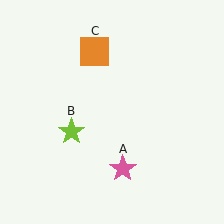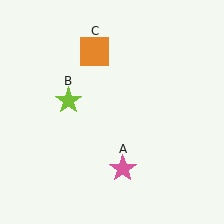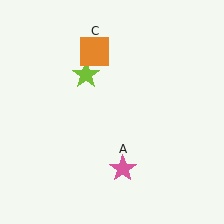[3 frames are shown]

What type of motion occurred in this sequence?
The lime star (object B) rotated clockwise around the center of the scene.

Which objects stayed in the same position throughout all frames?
Pink star (object A) and orange square (object C) remained stationary.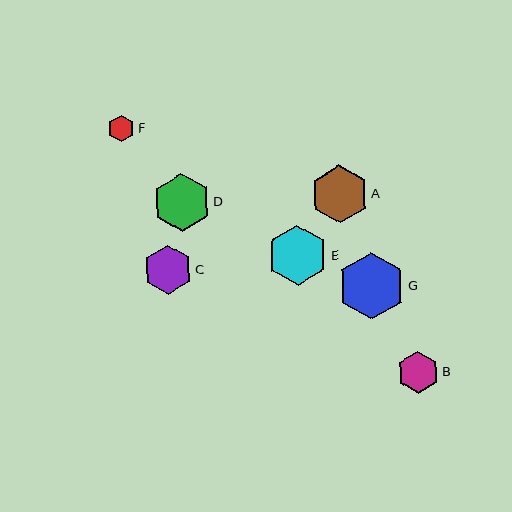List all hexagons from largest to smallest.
From largest to smallest: G, E, A, D, C, B, F.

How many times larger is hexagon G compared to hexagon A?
Hexagon G is approximately 1.1 times the size of hexagon A.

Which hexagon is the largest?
Hexagon G is the largest with a size of approximately 67 pixels.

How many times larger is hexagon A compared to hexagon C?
Hexagon A is approximately 1.2 times the size of hexagon C.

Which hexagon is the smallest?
Hexagon F is the smallest with a size of approximately 27 pixels.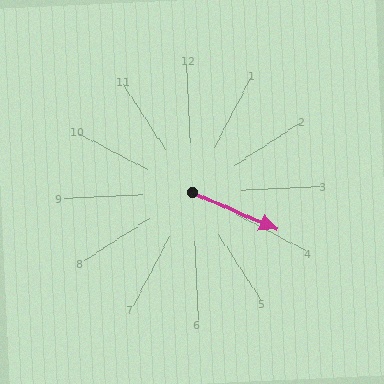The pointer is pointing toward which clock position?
Roughly 4 o'clock.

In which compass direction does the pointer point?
Southeast.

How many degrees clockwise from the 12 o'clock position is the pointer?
Approximately 116 degrees.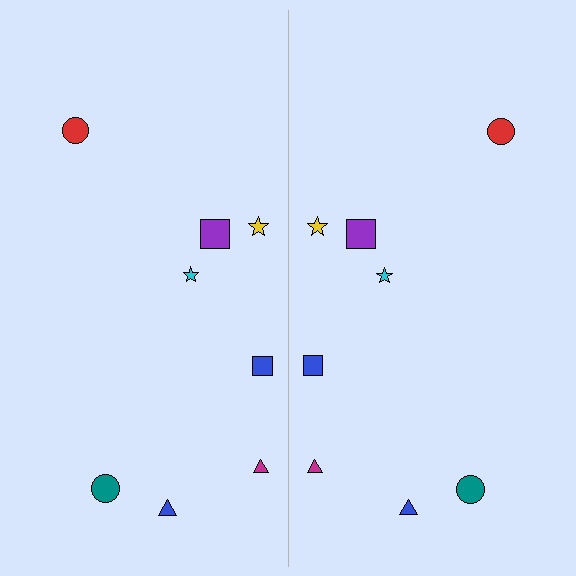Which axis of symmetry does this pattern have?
The pattern has a vertical axis of symmetry running through the center of the image.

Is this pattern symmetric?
Yes, this pattern has bilateral (reflection) symmetry.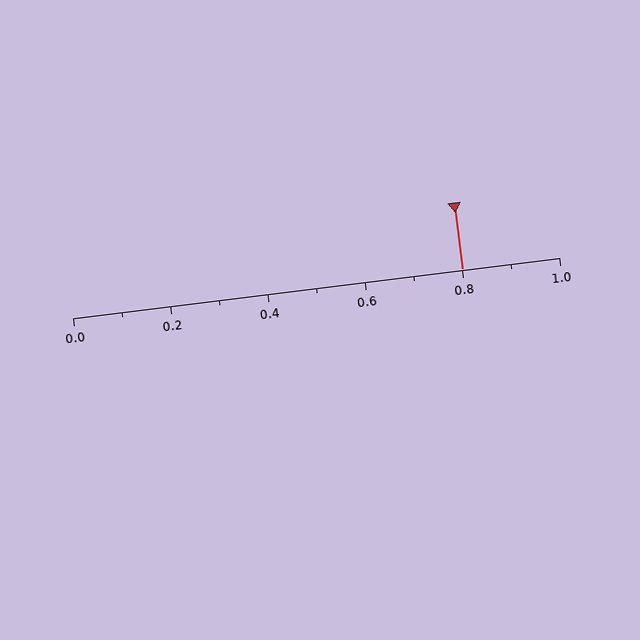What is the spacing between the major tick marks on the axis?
The major ticks are spaced 0.2 apart.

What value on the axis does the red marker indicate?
The marker indicates approximately 0.8.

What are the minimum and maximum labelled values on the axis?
The axis runs from 0.0 to 1.0.